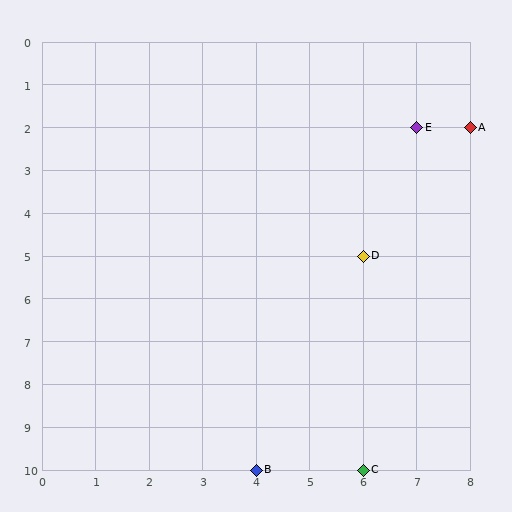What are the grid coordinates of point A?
Point A is at grid coordinates (8, 2).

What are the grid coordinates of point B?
Point B is at grid coordinates (4, 10).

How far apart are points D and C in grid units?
Points D and C are 5 rows apart.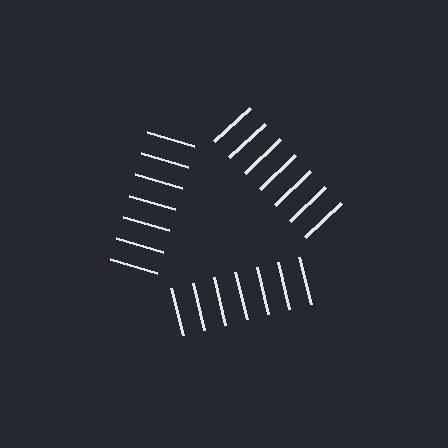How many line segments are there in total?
21 — 7 along each of the 3 edges.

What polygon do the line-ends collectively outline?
An illusory triangle — the line segments terminate on its edges but no continuous stroke is drawn.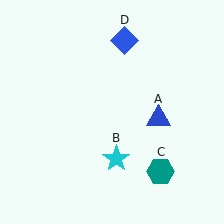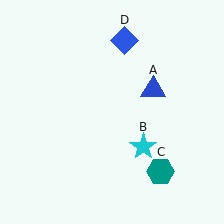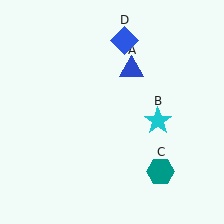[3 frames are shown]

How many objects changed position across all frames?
2 objects changed position: blue triangle (object A), cyan star (object B).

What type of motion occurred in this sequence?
The blue triangle (object A), cyan star (object B) rotated counterclockwise around the center of the scene.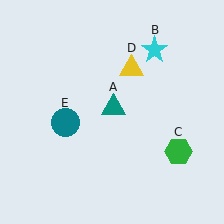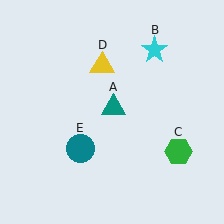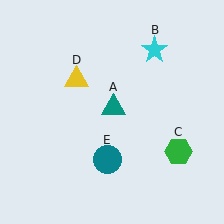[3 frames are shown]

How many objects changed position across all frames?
2 objects changed position: yellow triangle (object D), teal circle (object E).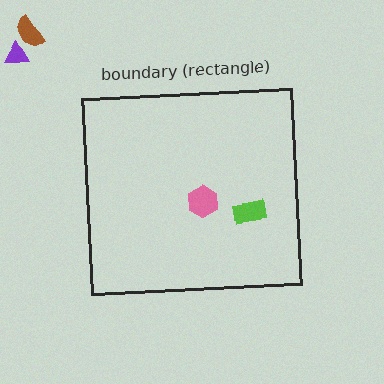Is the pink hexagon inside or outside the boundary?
Inside.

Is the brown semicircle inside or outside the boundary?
Outside.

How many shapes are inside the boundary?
2 inside, 2 outside.